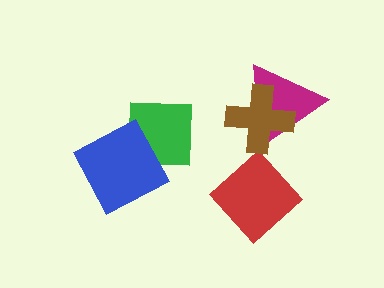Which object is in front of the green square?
The blue diamond is in front of the green square.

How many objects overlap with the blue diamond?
1 object overlaps with the blue diamond.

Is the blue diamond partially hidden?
No, no other shape covers it.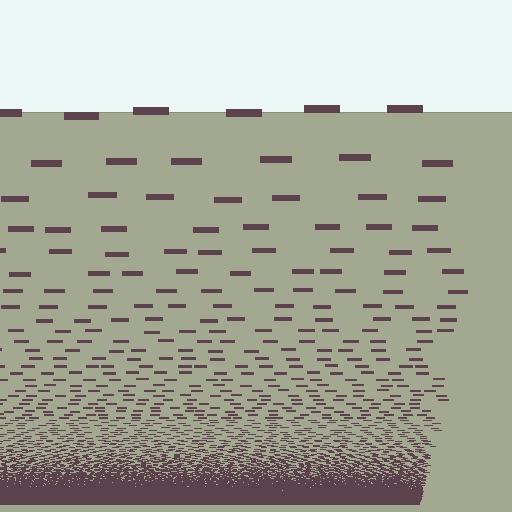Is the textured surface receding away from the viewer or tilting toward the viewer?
The surface appears to tilt toward the viewer. Texture elements get larger and sparser toward the top.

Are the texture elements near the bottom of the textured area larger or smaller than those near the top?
Smaller. The gradient is inverted — elements near the bottom are smaller and denser.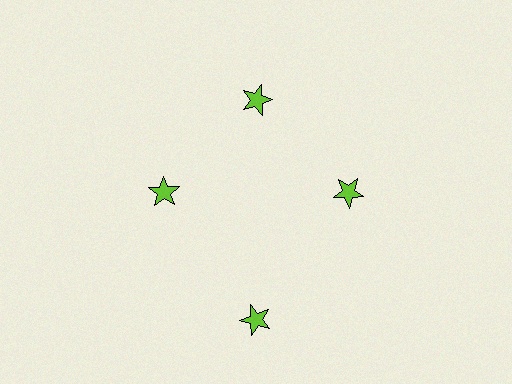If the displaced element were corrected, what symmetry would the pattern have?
It would have 4-fold rotational symmetry — the pattern would map onto itself every 90 degrees.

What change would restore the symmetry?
The symmetry would be restored by moving it inward, back onto the ring so that all 4 stars sit at equal angles and equal distance from the center.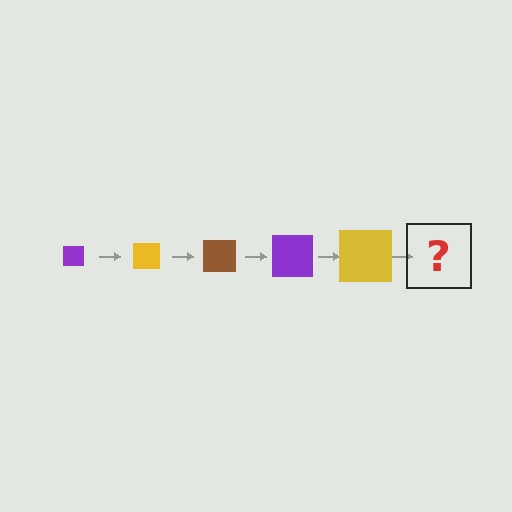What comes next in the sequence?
The next element should be a brown square, larger than the previous one.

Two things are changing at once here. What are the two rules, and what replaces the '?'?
The two rules are that the square grows larger each step and the color cycles through purple, yellow, and brown. The '?' should be a brown square, larger than the previous one.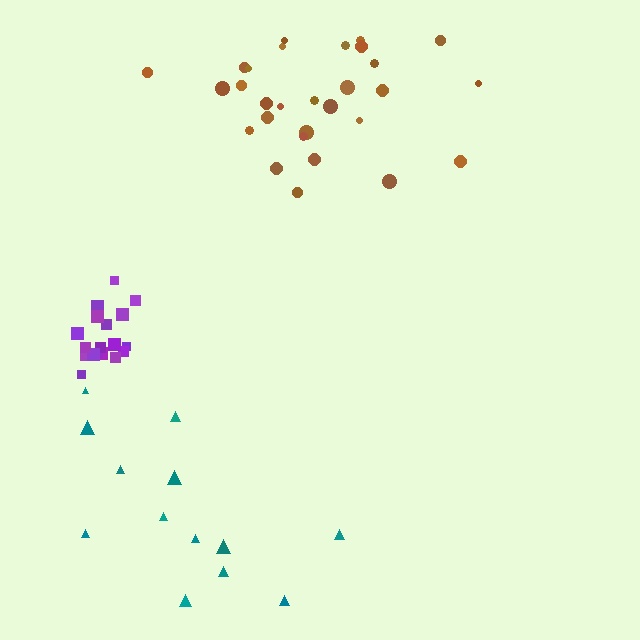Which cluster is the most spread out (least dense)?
Teal.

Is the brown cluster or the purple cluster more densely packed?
Purple.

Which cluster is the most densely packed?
Purple.